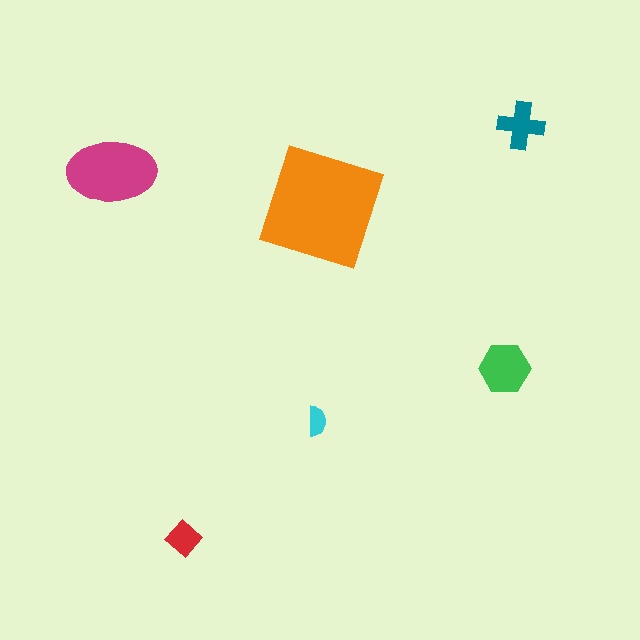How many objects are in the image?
There are 6 objects in the image.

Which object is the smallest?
The cyan semicircle.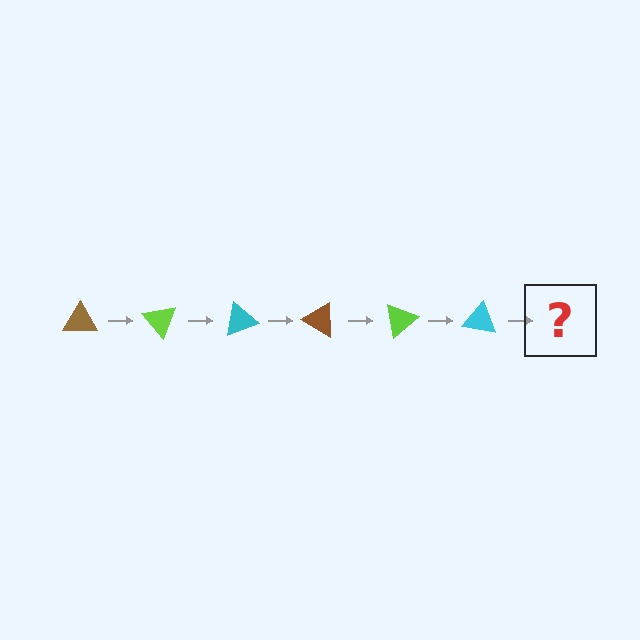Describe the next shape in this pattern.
It should be a brown triangle, rotated 300 degrees from the start.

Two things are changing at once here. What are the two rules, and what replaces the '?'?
The two rules are that it rotates 50 degrees each step and the color cycles through brown, lime, and cyan. The '?' should be a brown triangle, rotated 300 degrees from the start.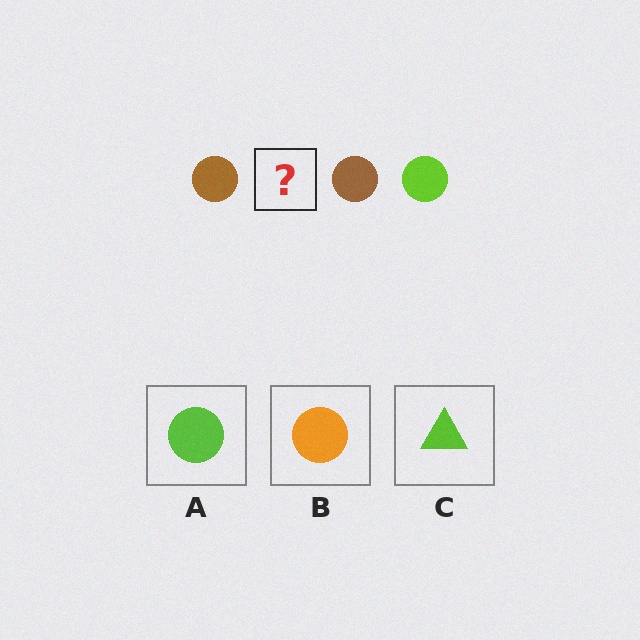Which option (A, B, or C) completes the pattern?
A.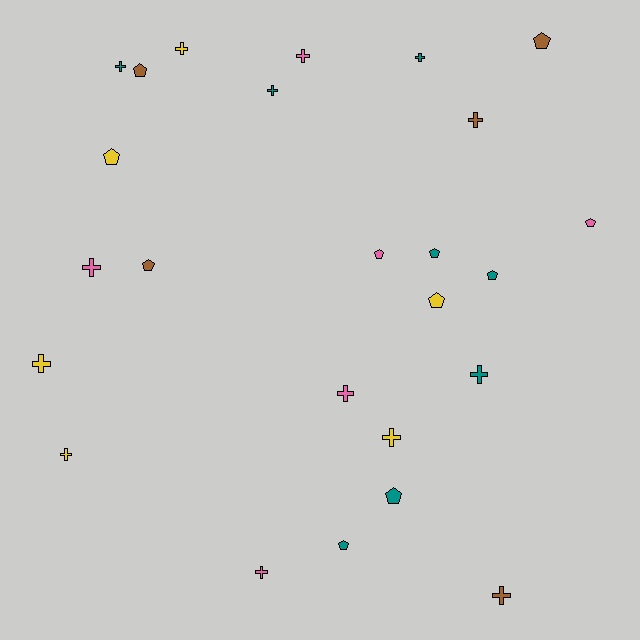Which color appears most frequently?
Teal, with 8 objects.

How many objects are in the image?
There are 25 objects.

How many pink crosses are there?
There are 4 pink crosses.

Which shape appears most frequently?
Cross, with 14 objects.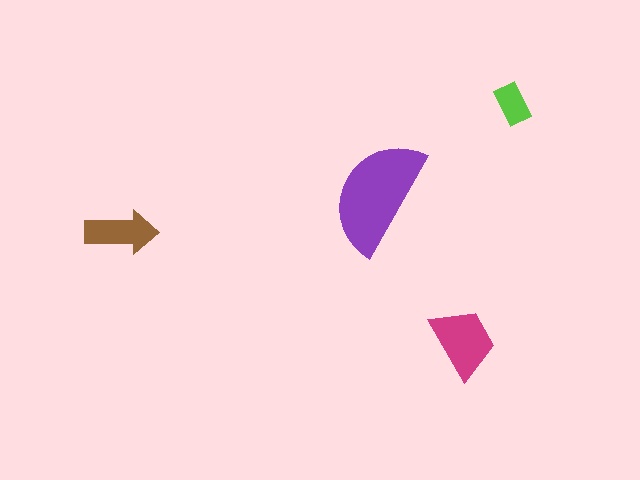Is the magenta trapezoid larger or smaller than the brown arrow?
Larger.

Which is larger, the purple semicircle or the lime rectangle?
The purple semicircle.